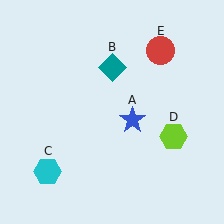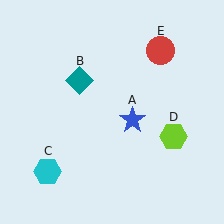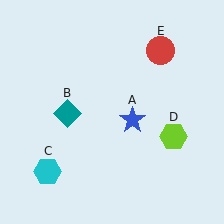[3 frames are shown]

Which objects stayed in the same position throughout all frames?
Blue star (object A) and cyan hexagon (object C) and lime hexagon (object D) and red circle (object E) remained stationary.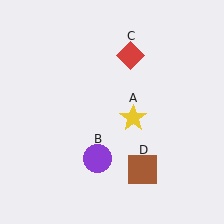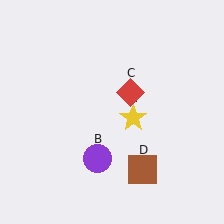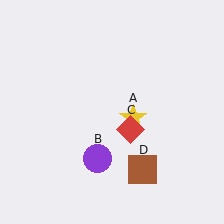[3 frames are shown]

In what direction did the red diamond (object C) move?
The red diamond (object C) moved down.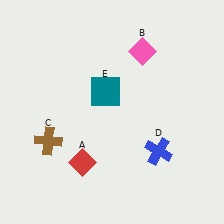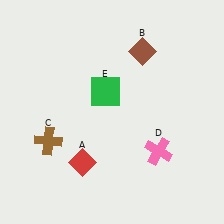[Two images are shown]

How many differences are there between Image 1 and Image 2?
There are 3 differences between the two images.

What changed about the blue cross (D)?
In Image 1, D is blue. In Image 2, it changed to pink.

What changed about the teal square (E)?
In Image 1, E is teal. In Image 2, it changed to green.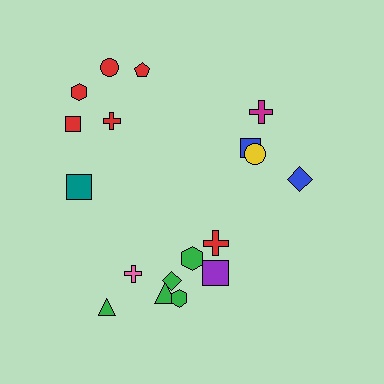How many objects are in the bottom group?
There are 8 objects.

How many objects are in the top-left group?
There are 6 objects.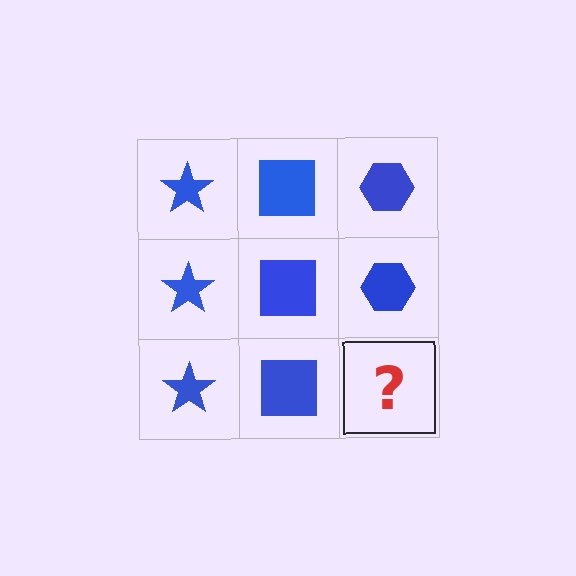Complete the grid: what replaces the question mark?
The question mark should be replaced with a blue hexagon.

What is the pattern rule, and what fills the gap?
The rule is that each column has a consistent shape. The gap should be filled with a blue hexagon.